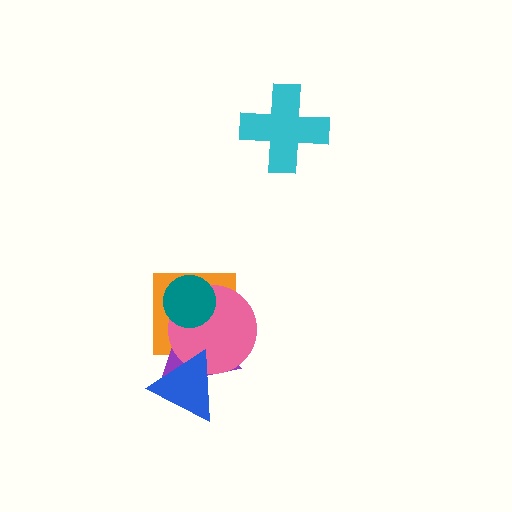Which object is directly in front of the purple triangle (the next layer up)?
The pink circle is directly in front of the purple triangle.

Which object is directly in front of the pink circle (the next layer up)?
The teal circle is directly in front of the pink circle.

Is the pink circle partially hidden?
Yes, it is partially covered by another shape.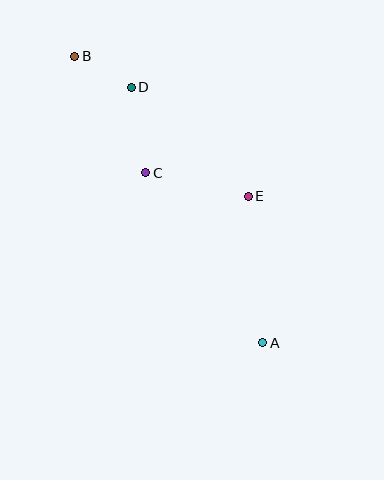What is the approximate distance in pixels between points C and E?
The distance between C and E is approximately 105 pixels.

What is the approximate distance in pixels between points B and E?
The distance between B and E is approximately 223 pixels.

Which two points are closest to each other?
Points B and D are closest to each other.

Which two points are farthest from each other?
Points A and B are farthest from each other.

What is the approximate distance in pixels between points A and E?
The distance between A and E is approximately 147 pixels.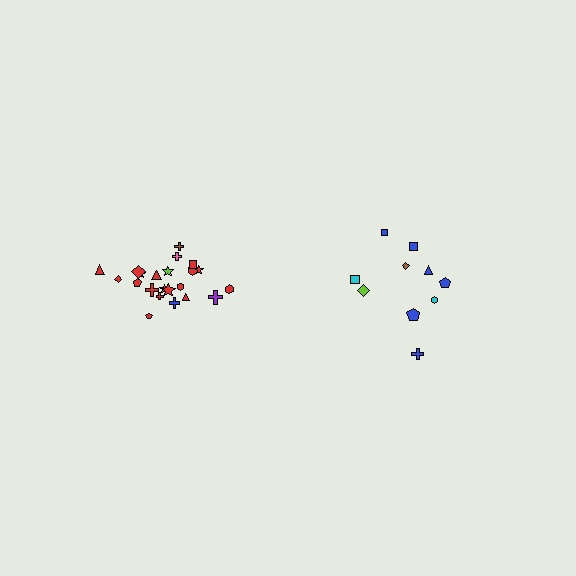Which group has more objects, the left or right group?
The left group.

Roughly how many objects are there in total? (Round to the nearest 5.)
Roughly 30 objects in total.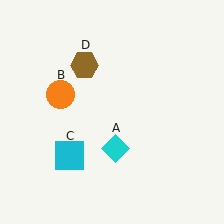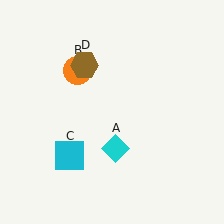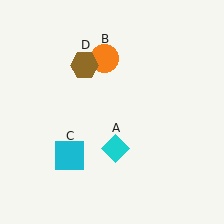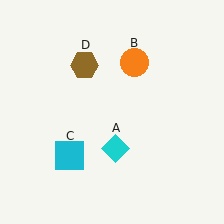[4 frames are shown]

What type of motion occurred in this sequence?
The orange circle (object B) rotated clockwise around the center of the scene.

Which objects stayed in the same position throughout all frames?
Cyan diamond (object A) and cyan square (object C) and brown hexagon (object D) remained stationary.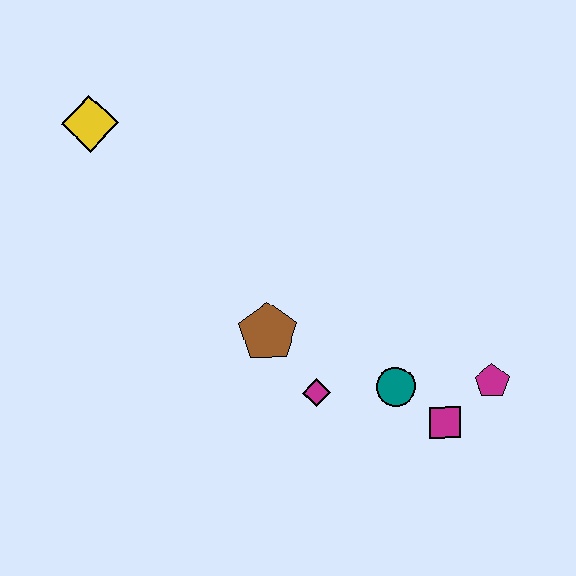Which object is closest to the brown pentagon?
The magenta diamond is closest to the brown pentagon.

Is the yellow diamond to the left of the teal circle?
Yes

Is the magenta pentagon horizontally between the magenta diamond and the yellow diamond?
No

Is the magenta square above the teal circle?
No